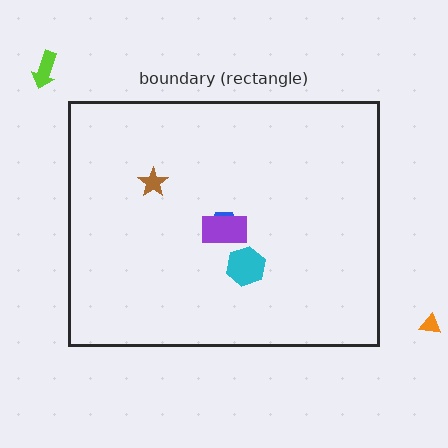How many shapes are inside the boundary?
4 inside, 2 outside.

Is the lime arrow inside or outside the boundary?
Outside.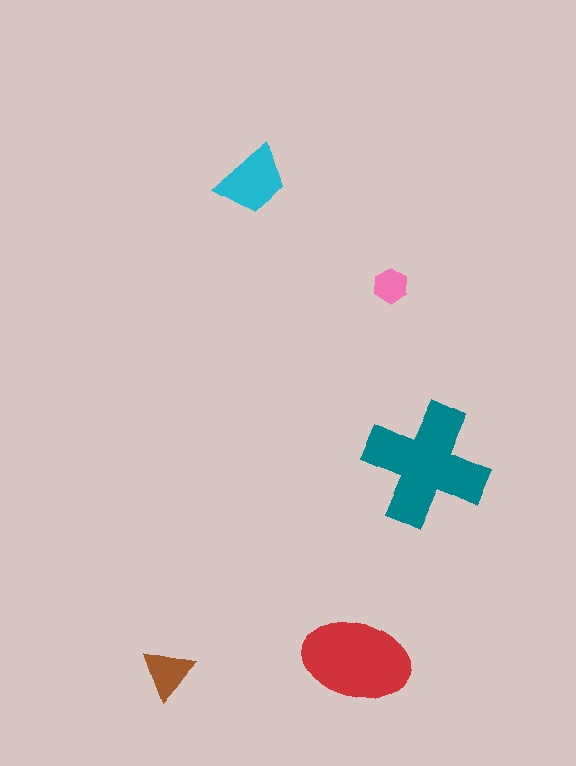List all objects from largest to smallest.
The teal cross, the red ellipse, the cyan trapezoid, the brown triangle, the pink hexagon.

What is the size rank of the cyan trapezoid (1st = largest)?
3rd.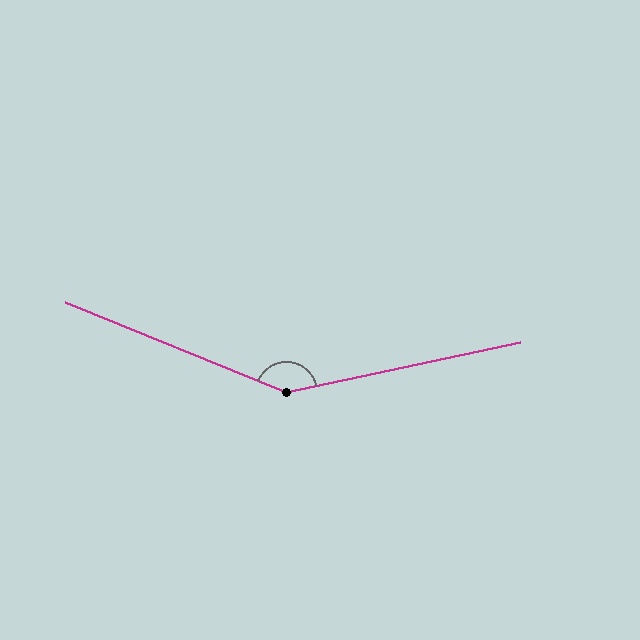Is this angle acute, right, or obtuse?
It is obtuse.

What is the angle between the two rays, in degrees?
Approximately 146 degrees.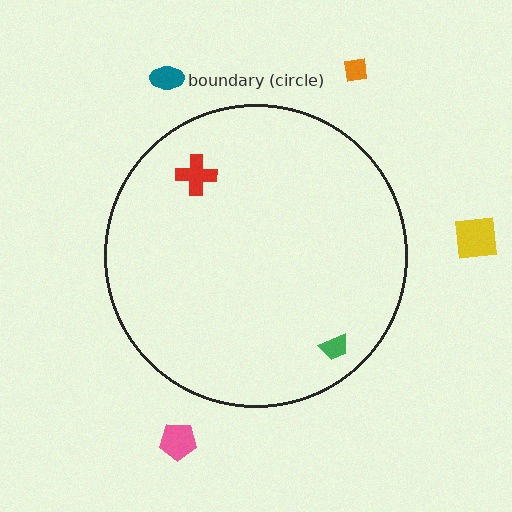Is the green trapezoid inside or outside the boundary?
Inside.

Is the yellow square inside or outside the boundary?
Outside.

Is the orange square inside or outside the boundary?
Outside.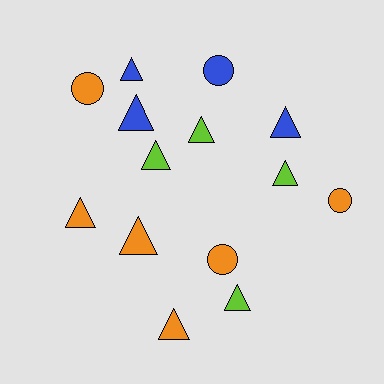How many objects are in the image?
There are 14 objects.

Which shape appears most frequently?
Triangle, with 10 objects.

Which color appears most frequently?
Orange, with 6 objects.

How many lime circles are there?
There are no lime circles.